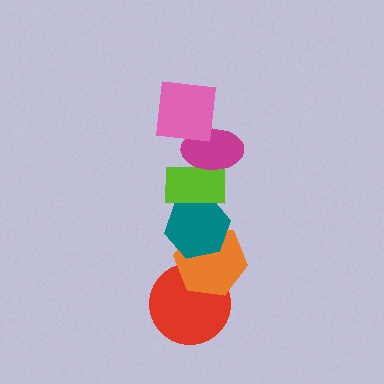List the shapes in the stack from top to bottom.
From top to bottom: the pink square, the magenta ellipse, the lime rectangle, the teal hexagon, the orange hexagon, the red circle.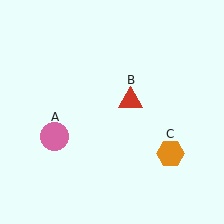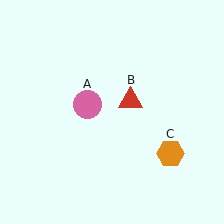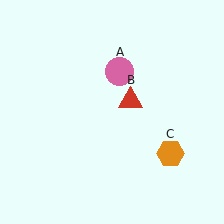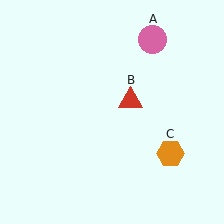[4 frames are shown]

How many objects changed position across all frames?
1 object changed position: pink circle (object A).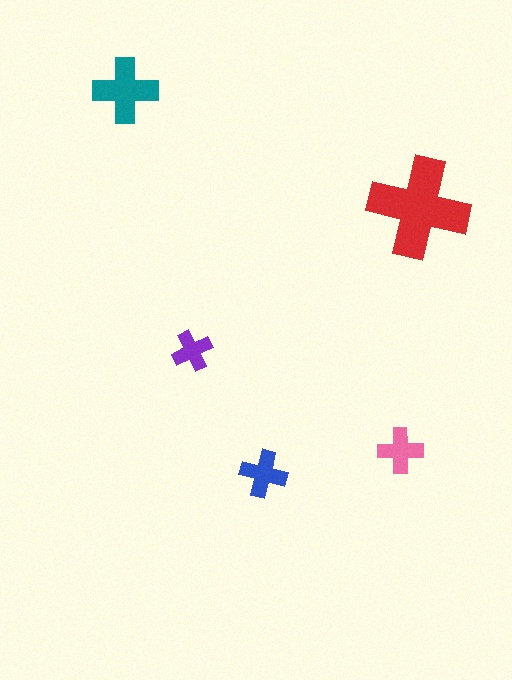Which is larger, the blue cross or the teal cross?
The teal one.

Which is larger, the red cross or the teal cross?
The red one.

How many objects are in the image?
There are 5 objects in the image.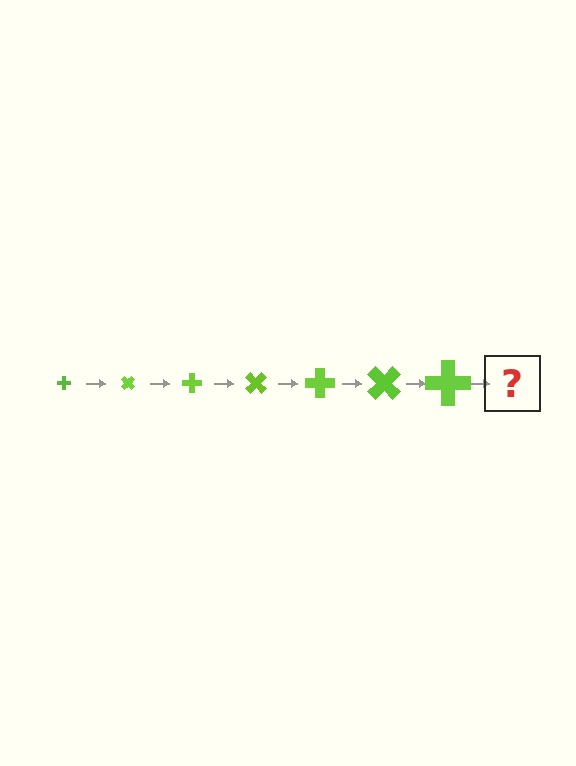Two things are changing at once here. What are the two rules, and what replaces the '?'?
The two rules are that the cross grows larger each step and it rotates 45 degrees each step. The '?' should be a cross, larger than the previous one and rotated 315 degrees from the start.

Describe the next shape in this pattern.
It should be a cross, larger than the previous one and rotated 315 degrees from the start.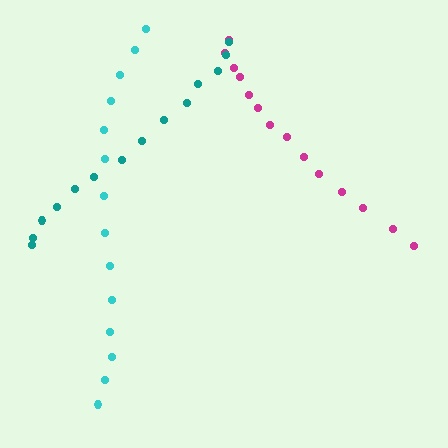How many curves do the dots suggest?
There are 3 distinct paths.